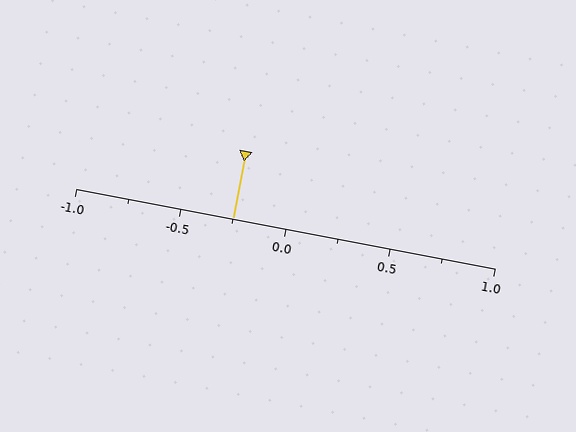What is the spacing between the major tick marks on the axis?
The major ticks are spaced 0.5 apart.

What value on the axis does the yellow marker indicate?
The marker indicates approximately -0.25.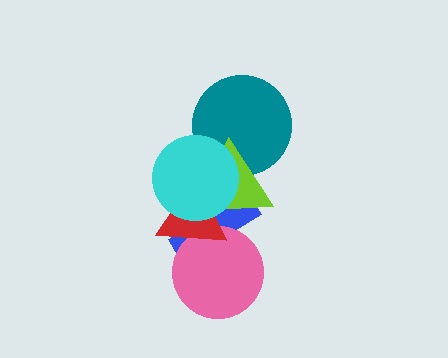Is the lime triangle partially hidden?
Yes, it is partially covered by another shape.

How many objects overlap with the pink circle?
2 objects overlap with the pink circle.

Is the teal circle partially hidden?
Yes, it is partially covered by another shape.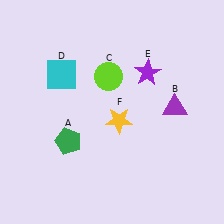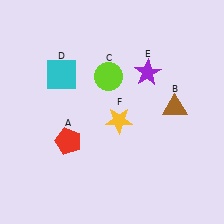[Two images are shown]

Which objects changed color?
A changed from green to red. B changed from purple to brown.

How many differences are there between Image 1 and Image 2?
There are 2 differences between the two images.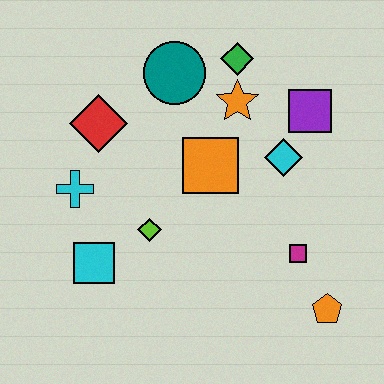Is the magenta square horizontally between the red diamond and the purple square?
Yes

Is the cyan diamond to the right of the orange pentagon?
No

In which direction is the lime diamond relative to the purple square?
The lime diamond is to the left of the purple square.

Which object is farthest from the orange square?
The orange pentagon is farthest from the orange square.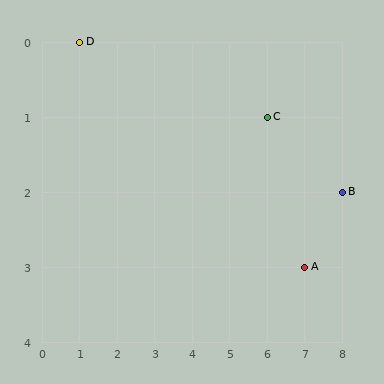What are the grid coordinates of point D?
Point D is at grid coordinates (1, 0).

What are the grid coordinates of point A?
Point A is at grid coordinates (7, 3).